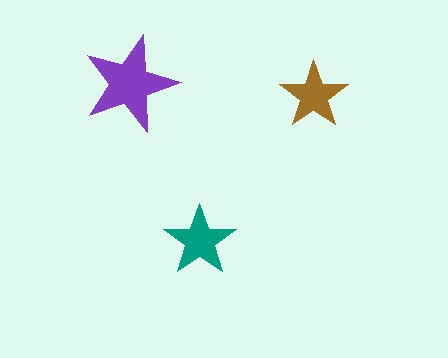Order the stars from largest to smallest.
the purple one, the teal one, the brown one.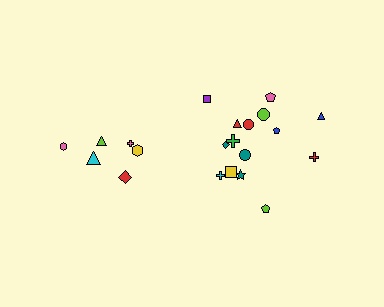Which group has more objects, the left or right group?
The right group.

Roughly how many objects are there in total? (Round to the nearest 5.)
Roughly 20 objects in total.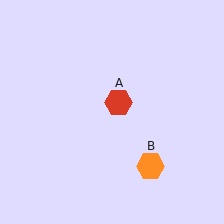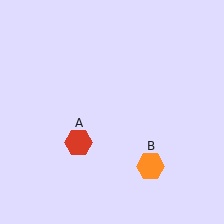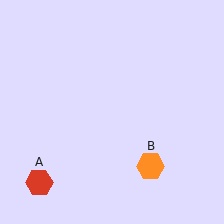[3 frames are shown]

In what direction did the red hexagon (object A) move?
The red hexagon (object A) moved down and to the left.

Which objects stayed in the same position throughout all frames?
Orange hexagon (object B) remained stationary.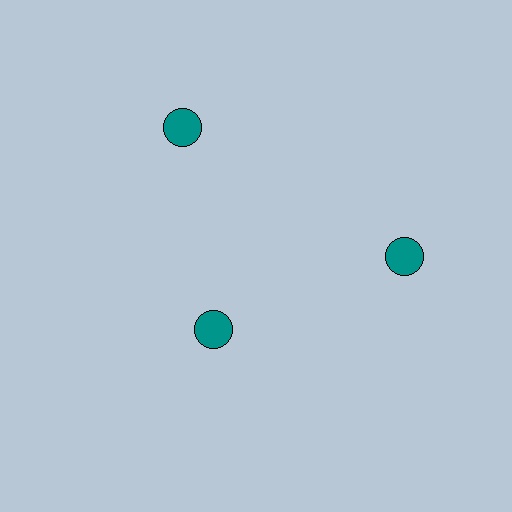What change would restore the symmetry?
The symmetry would be restored by moving it outward, back onto the ring so that all 3 circles sit at equal angles and equal distance from the center.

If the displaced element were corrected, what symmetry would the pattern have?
It would have 3-fold rotational symmetry — the pattern would map onto itself every 120 degrees.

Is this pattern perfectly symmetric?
No. The 3 teal circles are arranged in a ring, but one element near the 7 o'clock position is pulled inward toward the center, breaking the 3-fold rotational symmetry.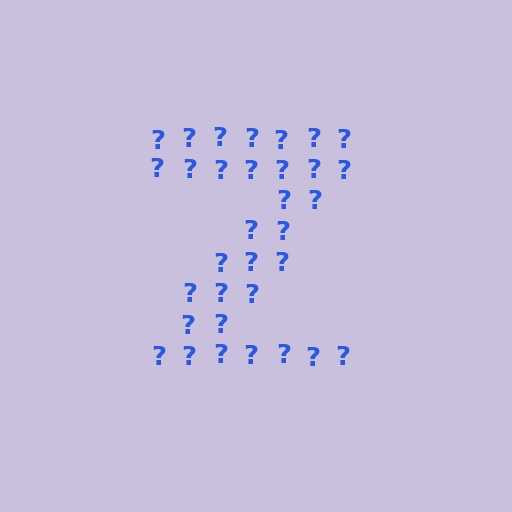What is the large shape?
The large shape is the letter Z.